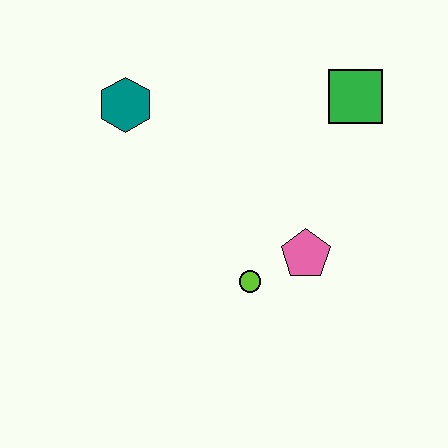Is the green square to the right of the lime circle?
Yes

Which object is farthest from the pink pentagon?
The teal hexagon is farthest from the pink pentagon.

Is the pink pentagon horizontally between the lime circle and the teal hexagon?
No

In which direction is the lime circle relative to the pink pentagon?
The lime circle is to the left of the pink pentagon.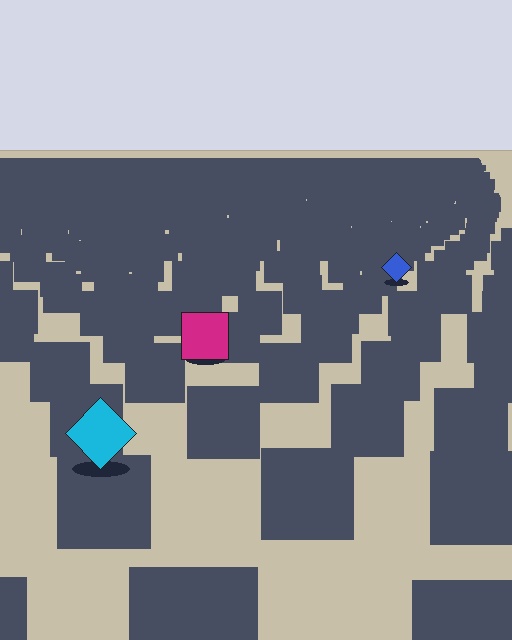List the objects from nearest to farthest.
From nearest to farthest: the cyan diamond, the magenta square, the blue diamond.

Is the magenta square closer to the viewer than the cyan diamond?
No. The cyan diamond is closer — you can tell from the texture gradient: the ground texture is coarser near it.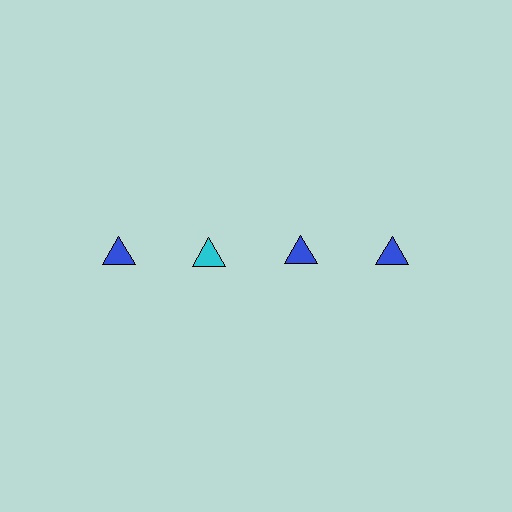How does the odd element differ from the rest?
It has a different color: cyan instead of blue.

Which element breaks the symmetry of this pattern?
The cyan triangle in the top row, second from left column breaks the symmetry. All other shapes are blue triangles.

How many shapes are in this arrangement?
There are 4 shapes arranged in a grid pattern.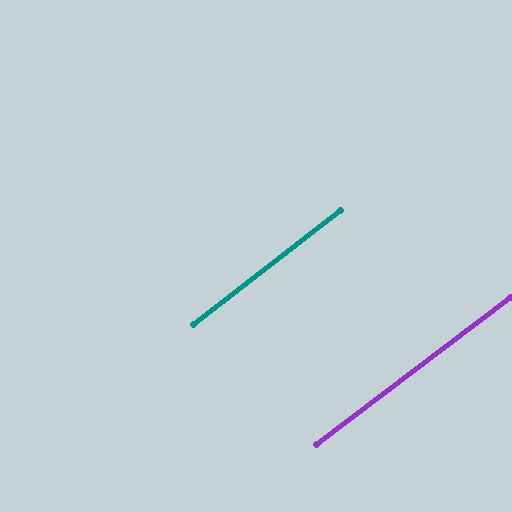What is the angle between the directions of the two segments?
Approximately 1 degree.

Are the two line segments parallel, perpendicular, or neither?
Parallel — their directions differ by only 0.7°.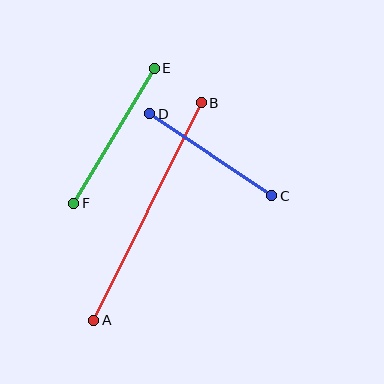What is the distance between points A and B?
The distance is approximately 243 pixels.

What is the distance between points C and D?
The distance is approximately 147 pixels.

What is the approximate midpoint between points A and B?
The midpoint is at approximately (148, 212) pixels.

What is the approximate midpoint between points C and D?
The midpoint is at approximately (211, 155) pixels.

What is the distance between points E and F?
The distance is approximately 157 pixels.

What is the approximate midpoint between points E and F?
The midpoint is at approximately (114, 136) pixels.